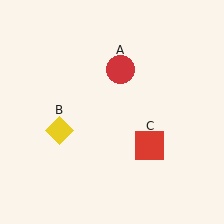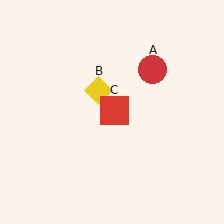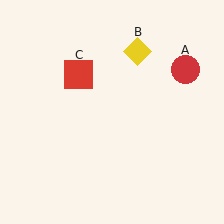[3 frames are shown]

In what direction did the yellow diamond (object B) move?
The yellow diamond (object B) moved up and to the right.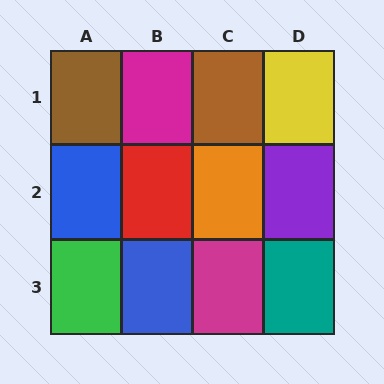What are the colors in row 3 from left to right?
Green, blue, magenta, teal.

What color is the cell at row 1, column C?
Brown.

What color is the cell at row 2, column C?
Orange.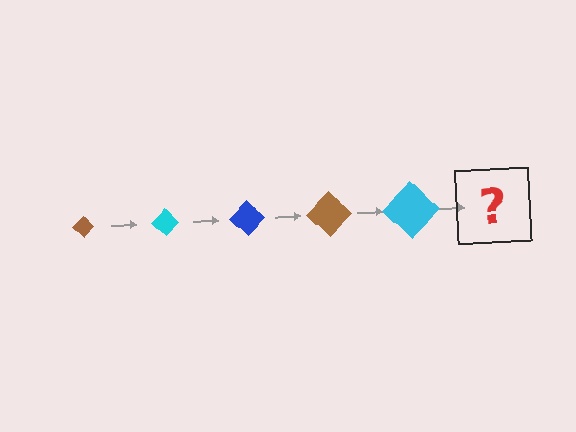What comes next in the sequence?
The next element should be a blue diamond, larger than the previous one.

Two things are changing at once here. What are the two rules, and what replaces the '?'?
The two rules are that the diamond grows larger each step and the color cycles through brown, cyan, and blue. The '?' should be a blue diamond, larger than the previous one.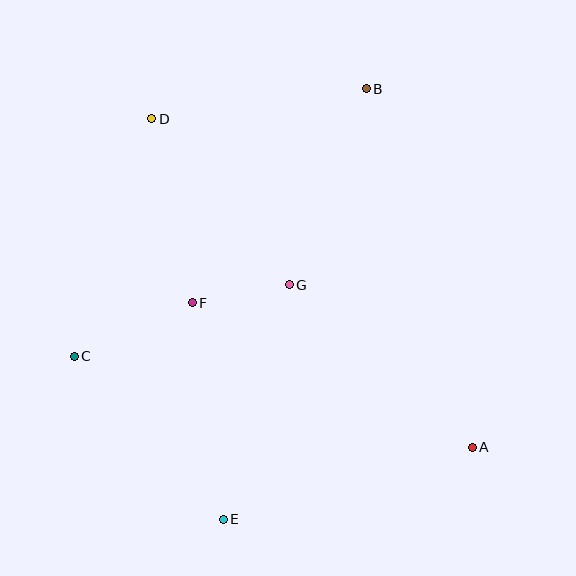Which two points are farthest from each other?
Points A and D are farthest from each other.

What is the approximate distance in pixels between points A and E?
The distance between A and E is approximately 259 pixels.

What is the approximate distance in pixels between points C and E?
The distance between C and E is approximately 221 pixels.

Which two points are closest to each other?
Points F and G are closest to each other.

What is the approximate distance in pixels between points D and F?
The distance between D and F is approximately 189 pixels.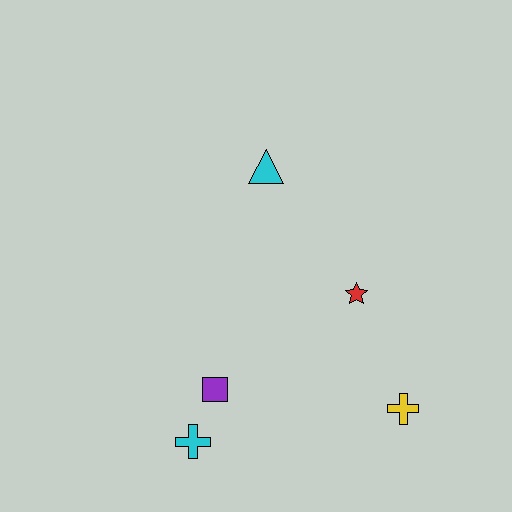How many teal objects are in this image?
There are no teal objects.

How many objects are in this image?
There are 5 objects.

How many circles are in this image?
There are no circles.